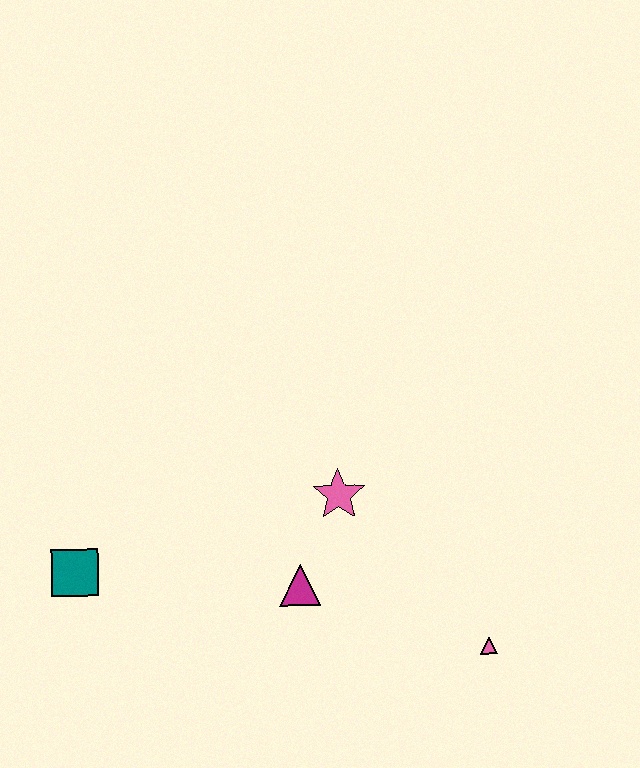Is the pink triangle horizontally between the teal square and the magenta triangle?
No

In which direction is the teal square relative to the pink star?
The teal square is to the left of the pink star.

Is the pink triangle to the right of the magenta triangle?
Yes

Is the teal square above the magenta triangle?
Yes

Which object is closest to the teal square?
The magenta triangle is closest to the teal square.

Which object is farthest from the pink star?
The teal square is farthest from the pink star.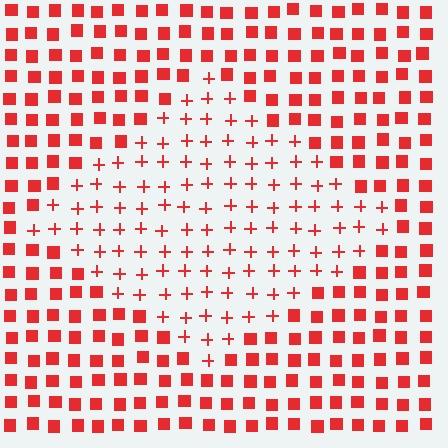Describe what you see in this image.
The image is filled with small red elements arranged in a uniform grid. A diamond-shaped region contains plus signs, while the surrounding area contains squares. The boundary is defined purely by the change in element shape.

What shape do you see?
I see a diamond.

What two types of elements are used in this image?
The image uses plus signs inside the diamond region and squares outside it.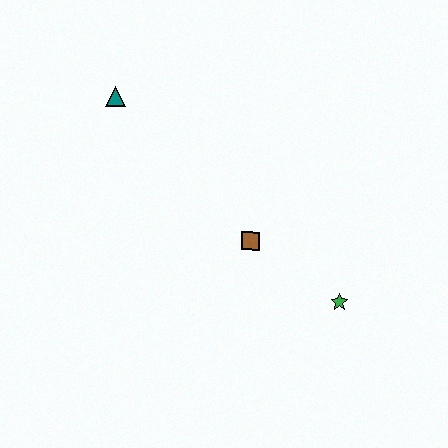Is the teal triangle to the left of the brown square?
Yes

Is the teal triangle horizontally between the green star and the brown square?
No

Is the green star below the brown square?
Yes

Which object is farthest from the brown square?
The teal triangle is farthest from the brown square.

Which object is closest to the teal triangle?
The brown square is closest to the teal triangle.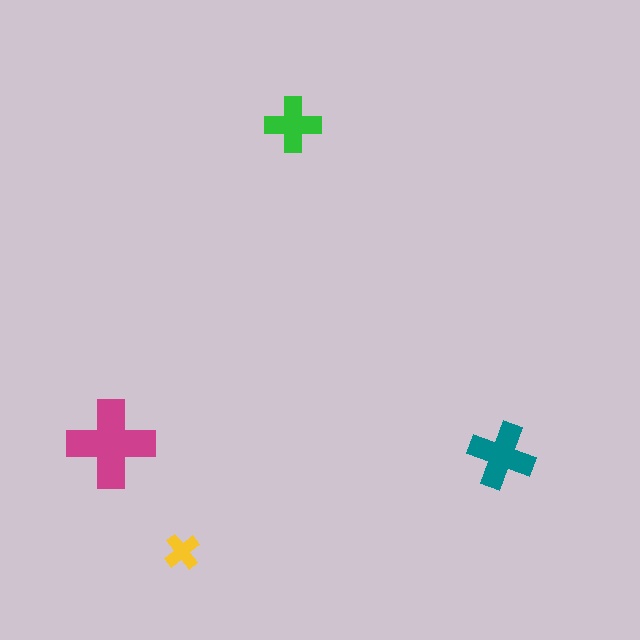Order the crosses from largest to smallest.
the magenta one, the teal one, the green one, the yellow one.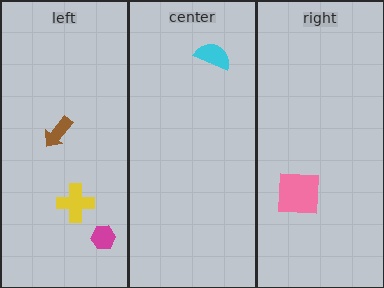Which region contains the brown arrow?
The left region.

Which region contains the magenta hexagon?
The left region.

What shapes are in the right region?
The pink square.